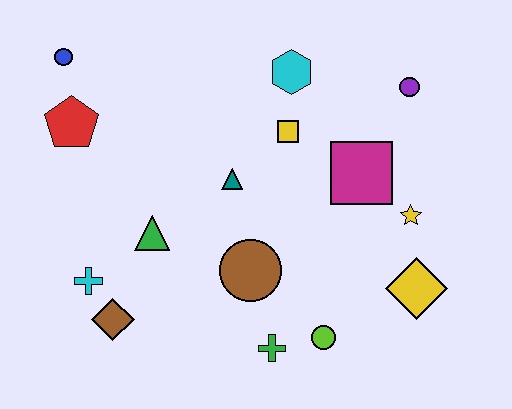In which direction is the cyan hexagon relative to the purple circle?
The cyan hexagon is to the left of the purple circle.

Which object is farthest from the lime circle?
The blue circle is farthest from the lime circle.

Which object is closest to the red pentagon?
The blue circle is closest to the red pentagon.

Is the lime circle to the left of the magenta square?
Yes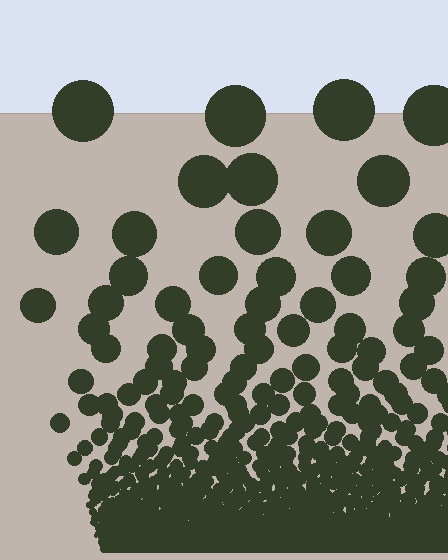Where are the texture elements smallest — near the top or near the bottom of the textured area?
Near the bottom.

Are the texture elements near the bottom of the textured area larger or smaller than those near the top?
Smaller. The gradient is inverted — elements near the bottom are smaller and denser.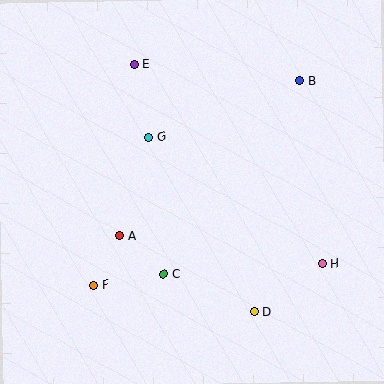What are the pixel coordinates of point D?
Point D is at (254, 312).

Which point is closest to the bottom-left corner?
Point F is closest to the bottom-left corner.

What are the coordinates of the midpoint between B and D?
The midpoint between B and D is at (277, 196).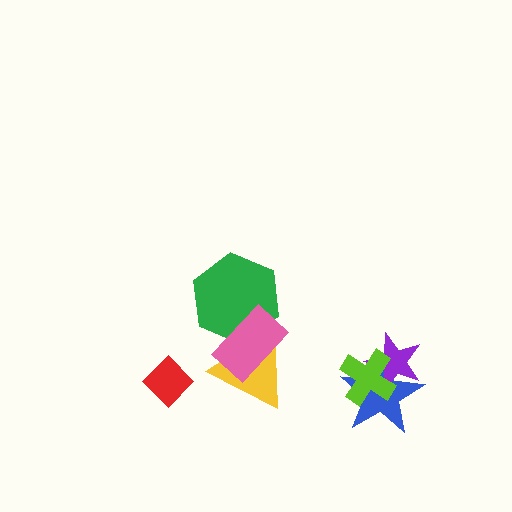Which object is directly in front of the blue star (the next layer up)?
The purple star is directly in front of the blue star.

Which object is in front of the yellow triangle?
The pink rectangle is in front of the yellow triangle.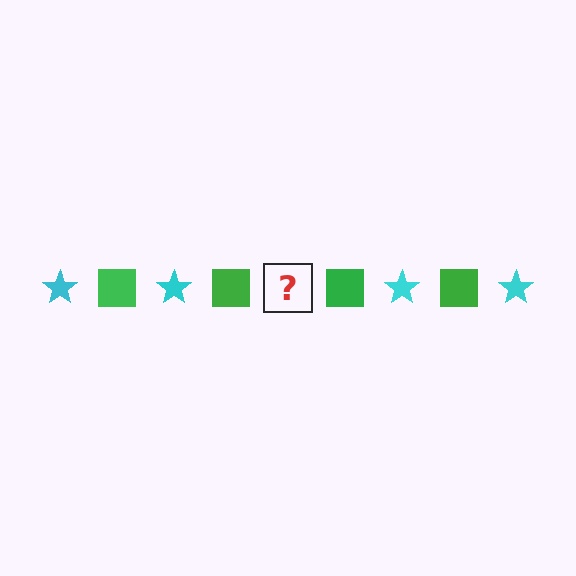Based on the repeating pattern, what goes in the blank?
The blank should be a cyan star.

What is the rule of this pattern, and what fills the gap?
The rule is that the pattern alternates between cyan star and green square. The gap should be filled with a cyan star.